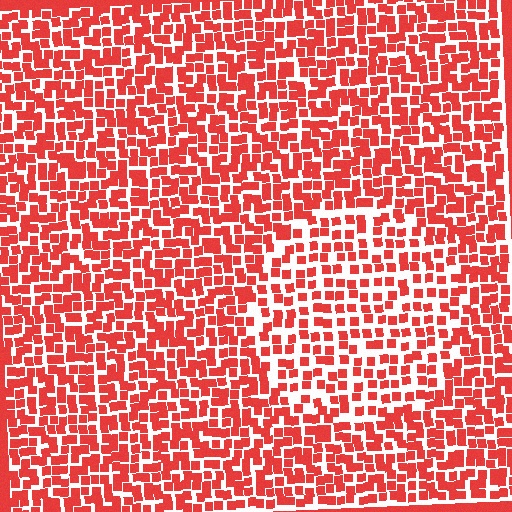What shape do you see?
I see a circle.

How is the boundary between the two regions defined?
The boundary is defined by a change in element density (approximately 1.6x ratio). All elements are the same color, size, and shape.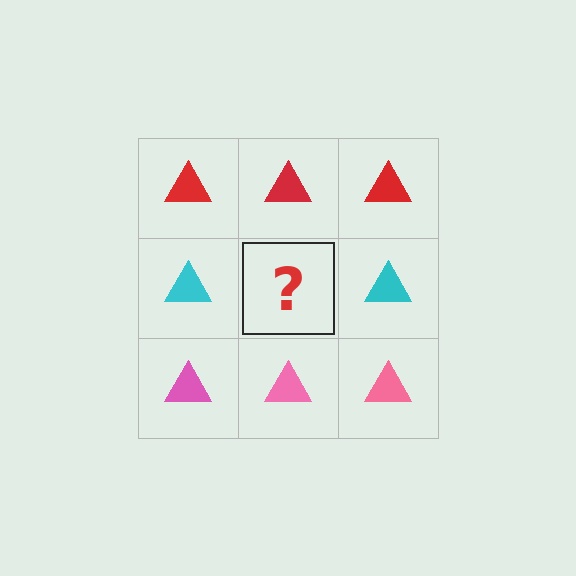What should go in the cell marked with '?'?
The missing cell should contain a cyan triangle.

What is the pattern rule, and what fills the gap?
The rule is that each row has a consistent color. The gap should be filled with a cyan triangle.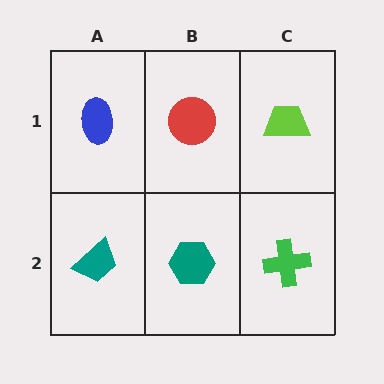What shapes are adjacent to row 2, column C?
A lime trapezoid (row 1, column C), a teal hexagon (row 2, column B).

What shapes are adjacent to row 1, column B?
A teal hexagon (row 2, column B), a blue ellipse (row 1, column A), a lime trapezoid (row 1, column C).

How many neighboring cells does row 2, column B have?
3.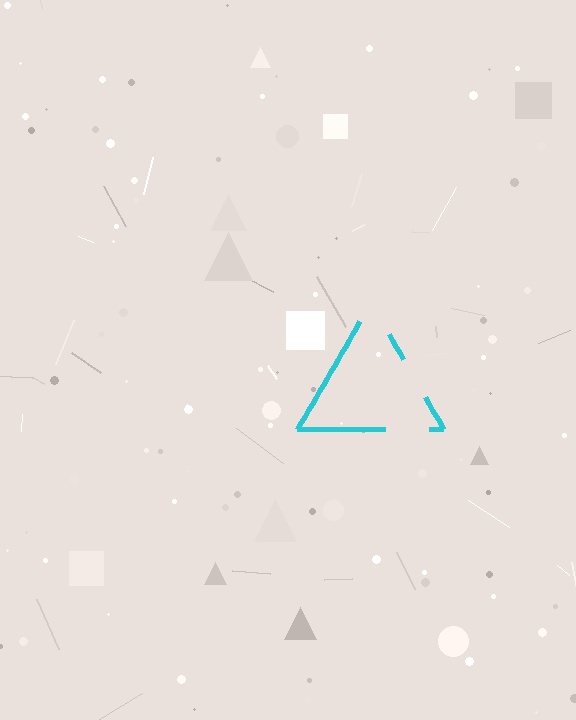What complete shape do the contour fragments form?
The contour fragments form a triangle.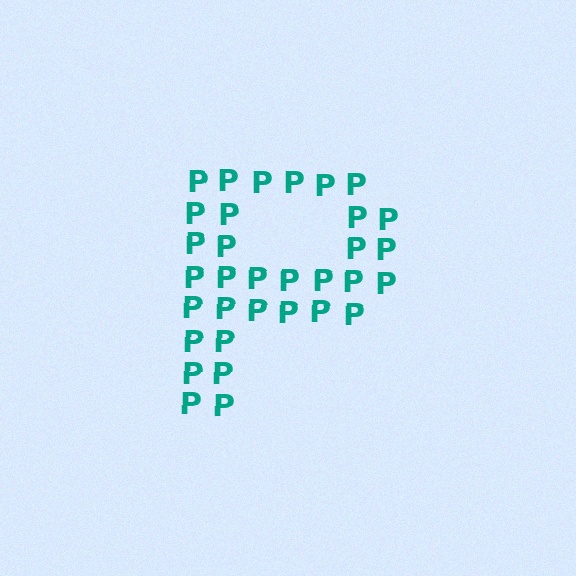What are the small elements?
The small elements are letter P's.